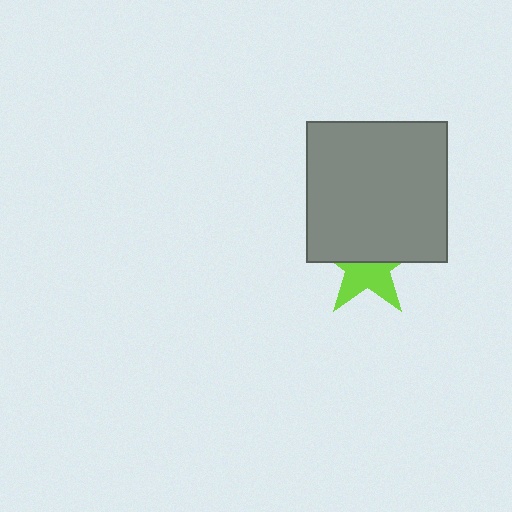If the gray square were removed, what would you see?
You would see the complete lime star.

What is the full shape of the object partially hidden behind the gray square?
The partially hidden object is a lime star.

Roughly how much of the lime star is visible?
About half of it is visible (roughly 47%).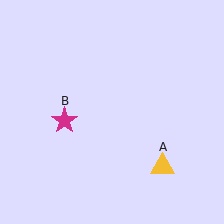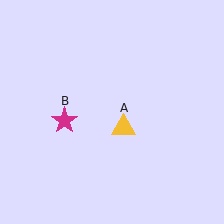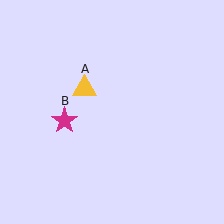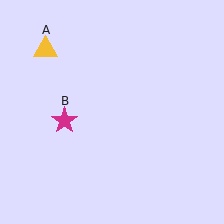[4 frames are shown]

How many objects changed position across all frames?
1 object changed position: yellow triangle (object A).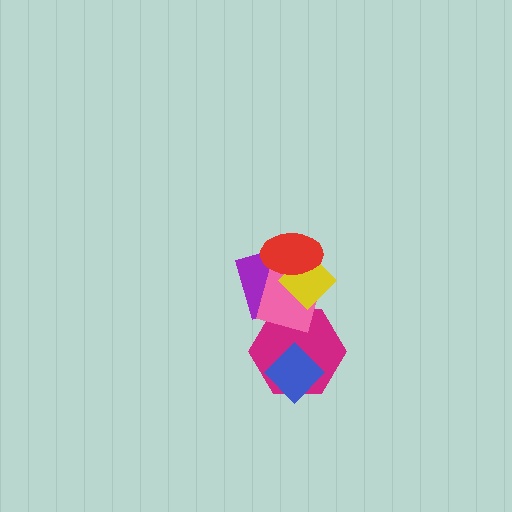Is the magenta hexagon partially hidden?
Yes, it is partially covered by another shape.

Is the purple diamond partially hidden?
Yes, it is partially covered by another shape.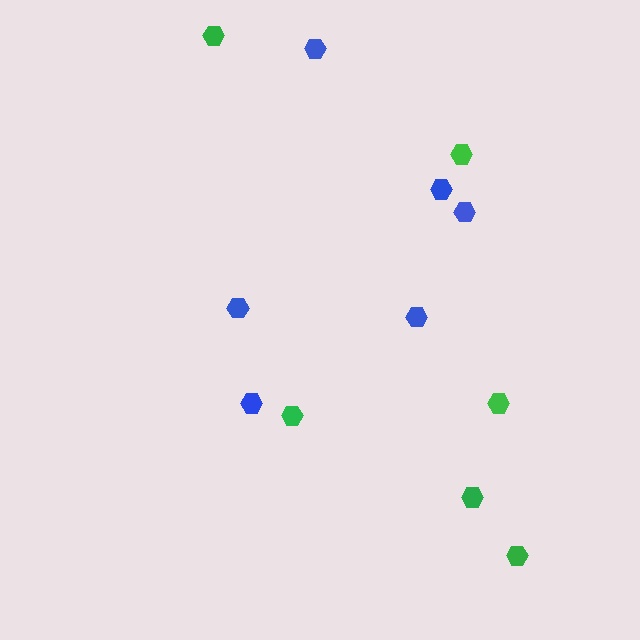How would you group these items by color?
There are 2 groups: one group of blue hexagons (6) and one group of green hexagons (6).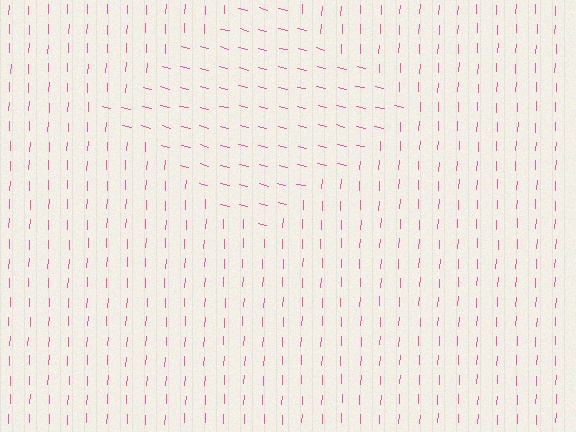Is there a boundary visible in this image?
Yes, there is a texture boundary formed by a change in line orientation.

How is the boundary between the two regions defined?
The boundary is defined purely by a change in line orientation (approximately 79 degrees difference). All lines are the same color and thickness.